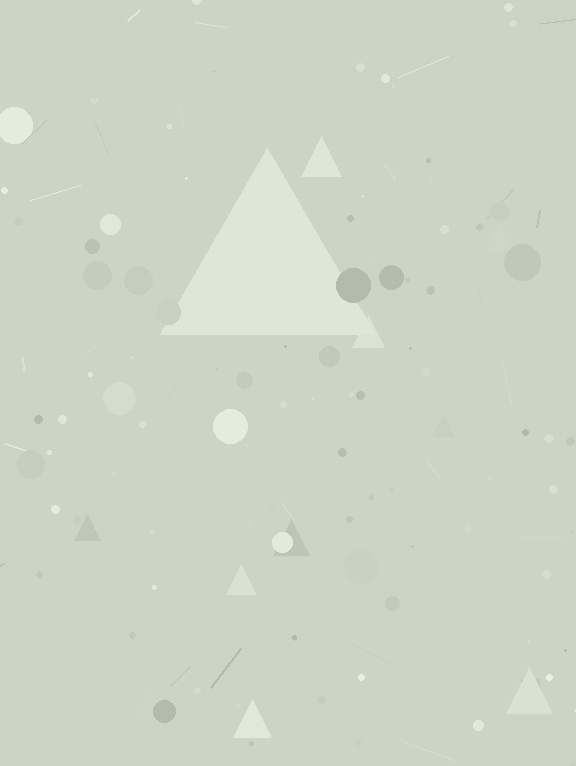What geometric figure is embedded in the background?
A triangle is embedded in the background.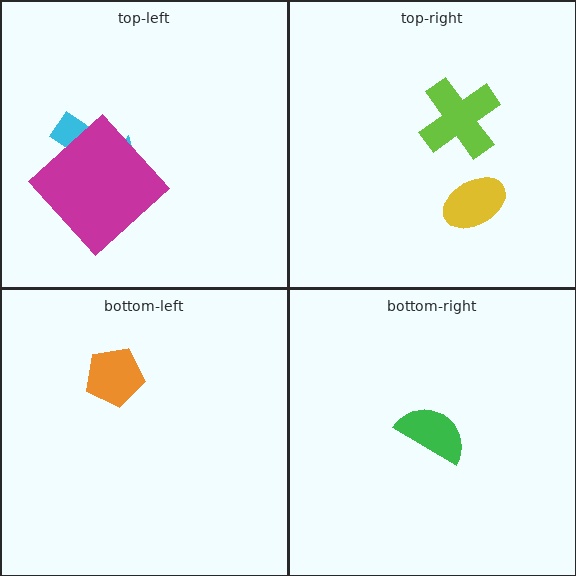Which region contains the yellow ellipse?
The top-right region.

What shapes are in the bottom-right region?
The green semicircle.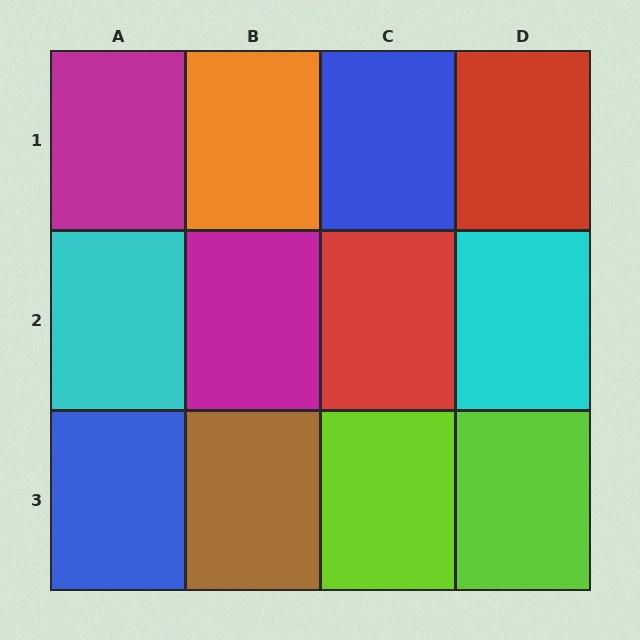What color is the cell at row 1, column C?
Blue.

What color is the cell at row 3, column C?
Lime.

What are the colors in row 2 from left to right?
Cyan, magenta, red, cyan.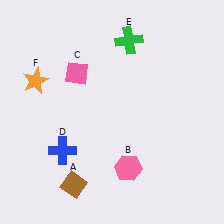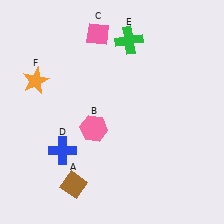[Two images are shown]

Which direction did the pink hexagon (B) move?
The pink hexagon (B) moved up.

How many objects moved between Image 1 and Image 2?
2 objects moved between the two images.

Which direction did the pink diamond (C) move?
The pink diamond (C) moved up.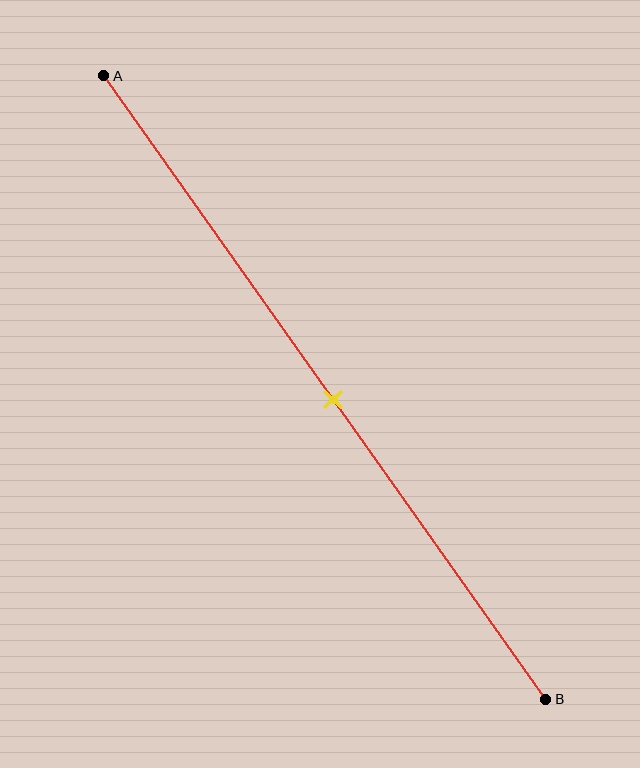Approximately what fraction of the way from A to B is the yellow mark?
The yellow mark is approximately 50% of the way from A to B.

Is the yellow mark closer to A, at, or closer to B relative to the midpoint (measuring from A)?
The yellow mark is approximately at the midpoint of segment AB.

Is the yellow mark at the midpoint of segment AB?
Yes, the mark is approximately at the midpoint.